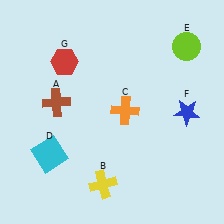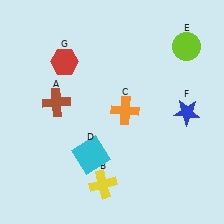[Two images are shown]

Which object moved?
The cyan square (D) moved right.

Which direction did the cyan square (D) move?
The cyan square (D) moved right.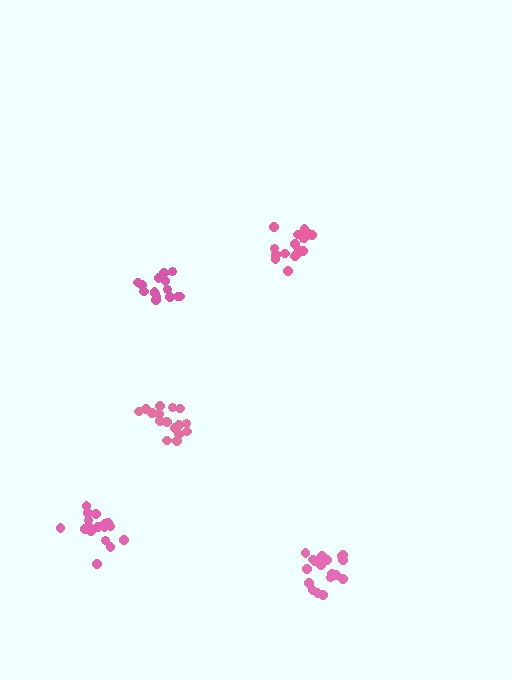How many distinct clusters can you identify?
There are 5 distinct clusters.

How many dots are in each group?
Group 1: 19 dots, Group 2: 18 dots, Group 3: 18 dots, Group 4: 15 dots, Group 5: 17 dots (87 total).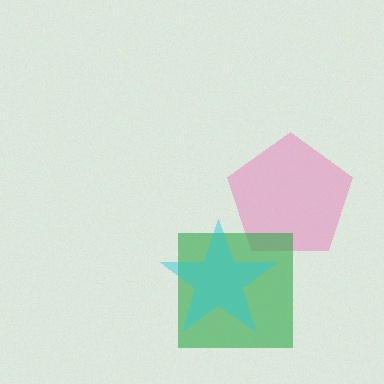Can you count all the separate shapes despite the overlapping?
Yes, there are 3 separate shapes.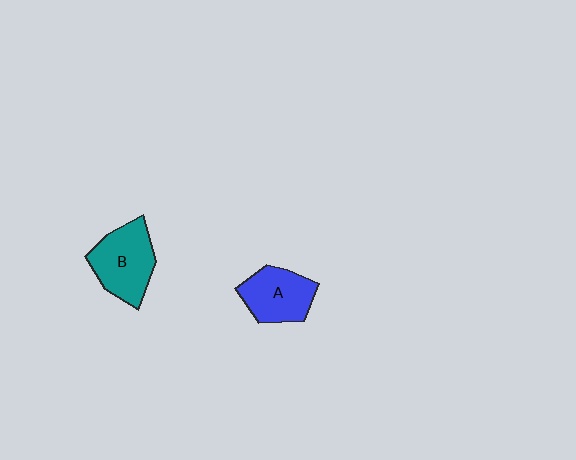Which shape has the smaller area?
Shape A (blue).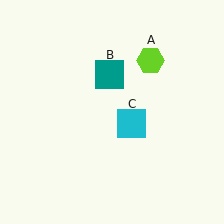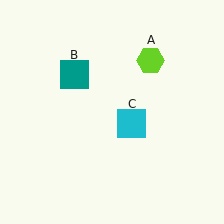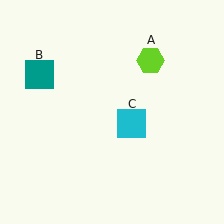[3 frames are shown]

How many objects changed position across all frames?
1 object changed position: teal square (object B).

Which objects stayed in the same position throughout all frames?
Lime hexagon (object A) and cyan square (object C) remained stationary.